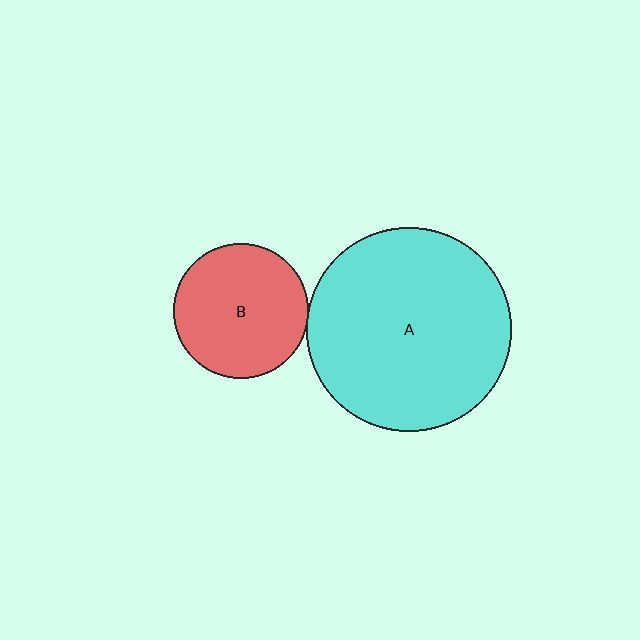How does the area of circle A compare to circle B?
Approximately 2.3 times.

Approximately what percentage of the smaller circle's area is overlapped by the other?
Approximately 5%.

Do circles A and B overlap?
Yes.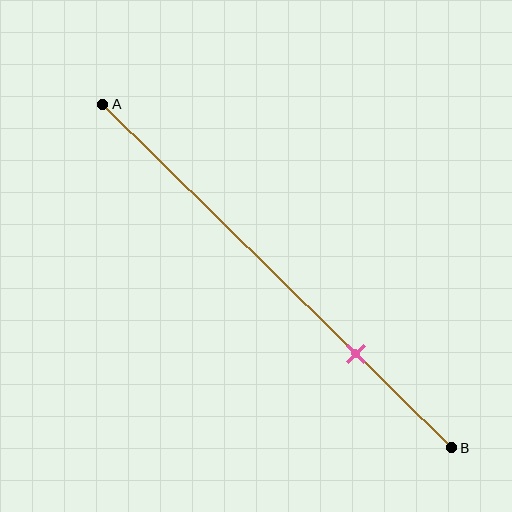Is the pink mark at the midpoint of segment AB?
No, the mark is at about 75% from A, not at the 50% midpoint.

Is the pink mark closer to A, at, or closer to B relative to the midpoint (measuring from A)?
The pink mark is closer to point B than the midpoint of segment AB.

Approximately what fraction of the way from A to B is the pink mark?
The pink mark is approximately 75% of the way from A to B.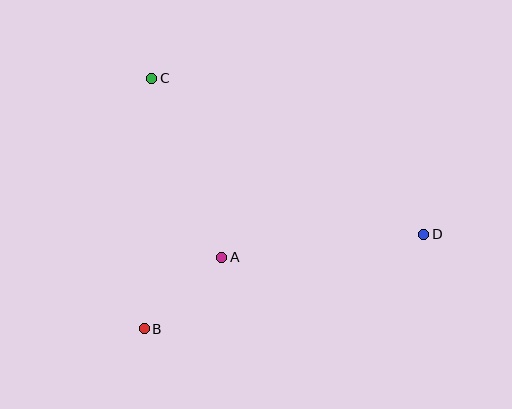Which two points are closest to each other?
Points A and B are closest to each other.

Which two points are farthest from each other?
Points C and D are farthest from each other.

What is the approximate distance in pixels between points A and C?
The distance between A and C is approximately 192 pixels.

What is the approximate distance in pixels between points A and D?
The distance between A and D is approximately 203 pixels.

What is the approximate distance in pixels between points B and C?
The distance between B and C is approximately 250 pixels.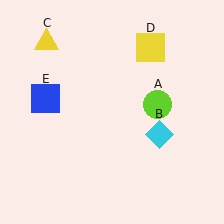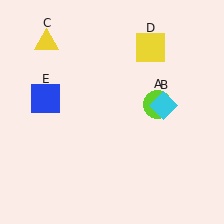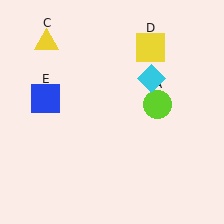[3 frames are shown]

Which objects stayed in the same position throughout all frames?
Lime circle (object A) and yellow triangle (object C) and yellow square (object D) and blue square (object E) remained stationary.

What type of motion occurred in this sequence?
The cyan diamond (object B) rotated counterclockwise around the center of the scene.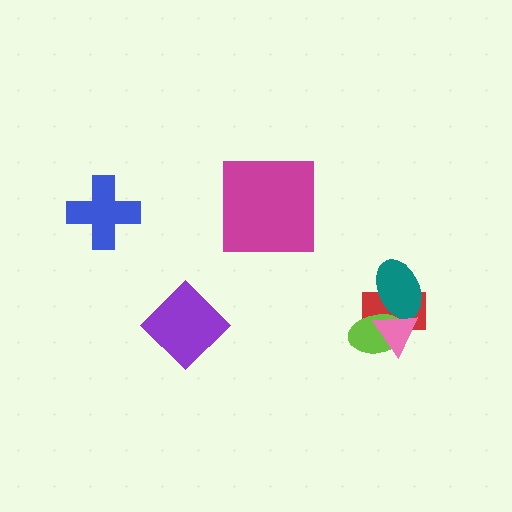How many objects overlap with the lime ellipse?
3 objects overlap with the lime ellipse.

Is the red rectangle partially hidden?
Yes, it is partially covered by another shape.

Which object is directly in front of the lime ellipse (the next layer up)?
The pink triangle is directly in front of the lime ellipse.